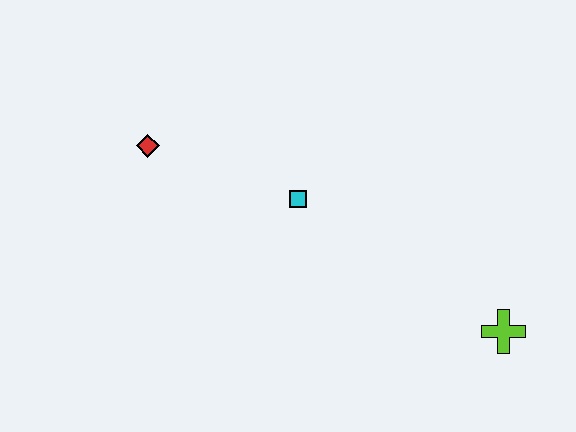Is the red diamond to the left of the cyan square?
Yes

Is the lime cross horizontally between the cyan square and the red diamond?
No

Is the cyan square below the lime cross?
No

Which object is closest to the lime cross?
The cyan square is closest to the lime cross.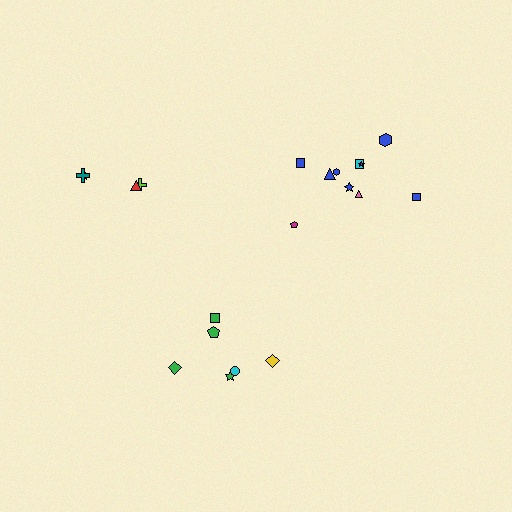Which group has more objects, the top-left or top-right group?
The top-right group.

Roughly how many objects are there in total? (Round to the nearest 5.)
Roughly 20 objects in total.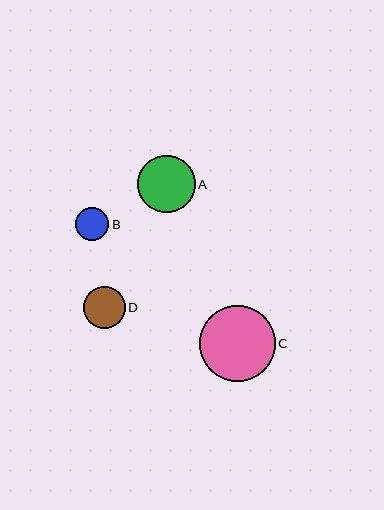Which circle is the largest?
Circle C is the largest with a size of approximately 76 pixels.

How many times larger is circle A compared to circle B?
Circle A is approximately 1.7 times the size of circle B.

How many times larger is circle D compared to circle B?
Circle D is approximately 1.3 times the size of circle B.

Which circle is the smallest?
Circle B is the smallest with a size of approximately 33 pixels.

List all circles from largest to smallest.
From largest to smallest: C, A, D, B.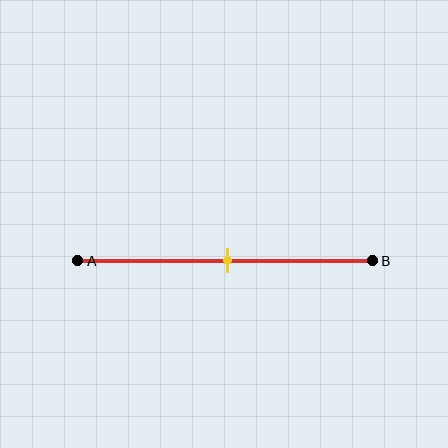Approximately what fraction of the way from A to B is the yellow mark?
The yellow mark is approximately 50% of the way from A to B.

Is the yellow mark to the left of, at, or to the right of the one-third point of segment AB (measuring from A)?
The yellow mark is to the right of the one-third point of segment AB.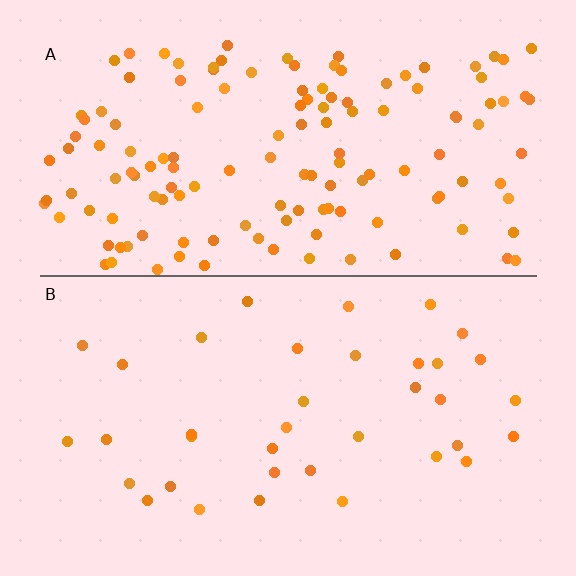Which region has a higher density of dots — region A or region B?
A (the top).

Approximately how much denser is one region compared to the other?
Approximately 3.8× — region A over region B.